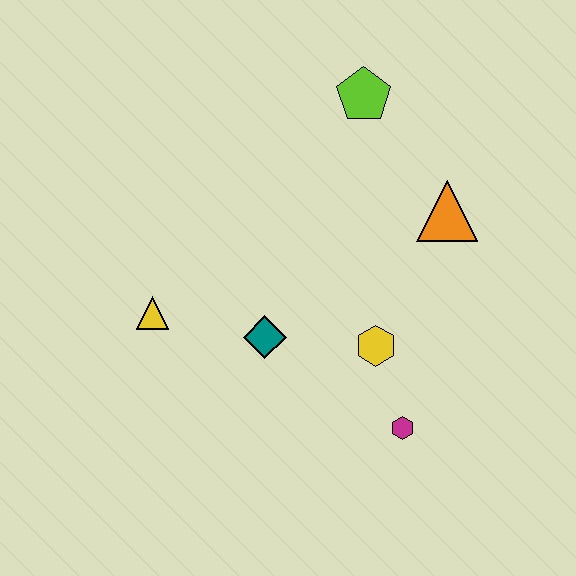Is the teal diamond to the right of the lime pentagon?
No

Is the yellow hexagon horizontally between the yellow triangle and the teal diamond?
No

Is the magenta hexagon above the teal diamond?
No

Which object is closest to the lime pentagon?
The orange triangle is closest to the lime pentagon.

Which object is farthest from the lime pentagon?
The magenta hexagon is farthest from the lime pentagon.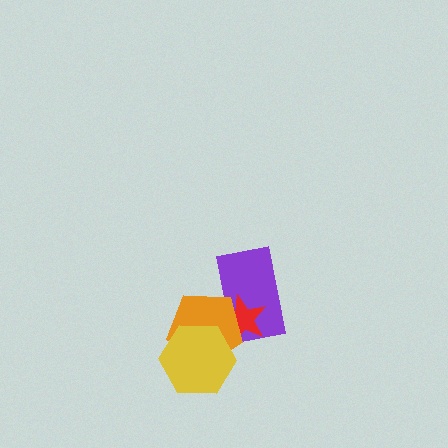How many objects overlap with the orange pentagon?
3 objects overlap with the orange pentagon.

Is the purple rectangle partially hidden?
Yes, it is partially covered by another shape.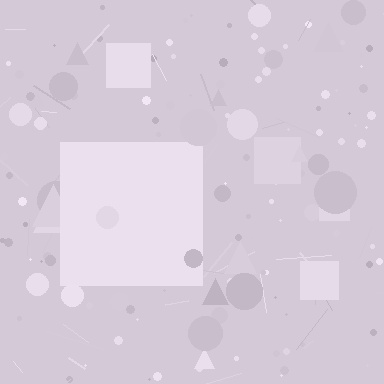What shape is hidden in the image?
A square is hidden in the image.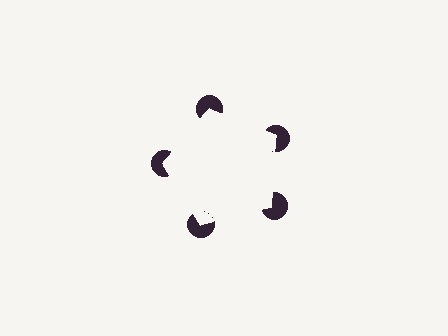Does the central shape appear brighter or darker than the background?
It typically appears slightly brighter than the background, even though no actual brightness change is drawn.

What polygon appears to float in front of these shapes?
An illusory pentagon — its edges are inferred from the aligned wedge cuts in the pac-man discs, not physically drawn.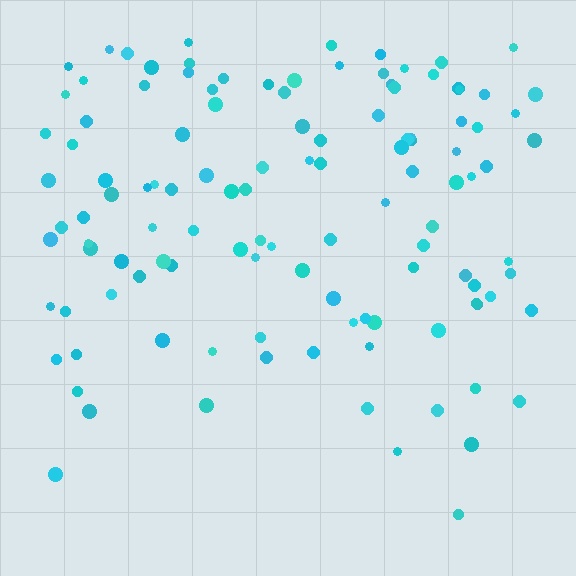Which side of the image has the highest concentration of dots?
The top.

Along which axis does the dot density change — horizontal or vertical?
Vertical.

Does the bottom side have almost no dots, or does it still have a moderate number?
Still a moderate number, just noticeably fewer than the top.